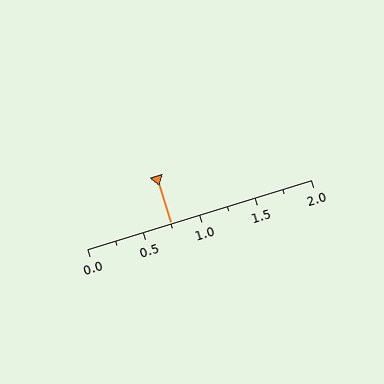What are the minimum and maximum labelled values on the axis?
The axis runs from 0.0 to 2.0.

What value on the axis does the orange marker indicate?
The marker indicates approximately 0.75.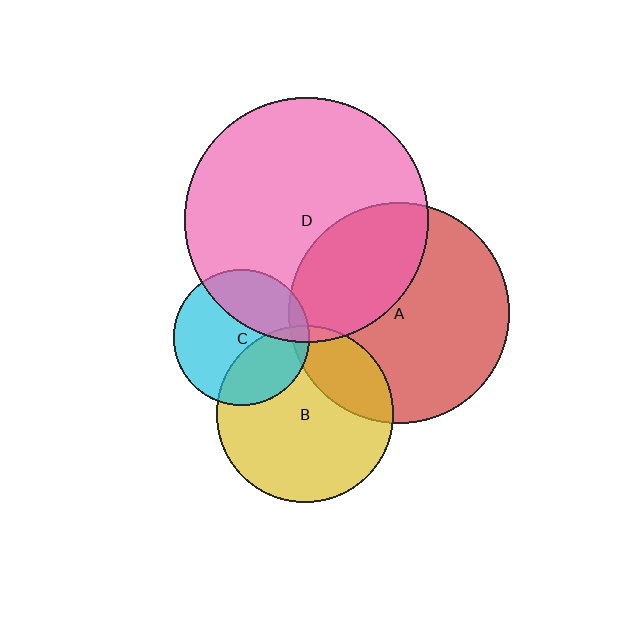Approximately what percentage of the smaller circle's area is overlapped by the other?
Approximately 5%.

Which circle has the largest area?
Circle D (pink).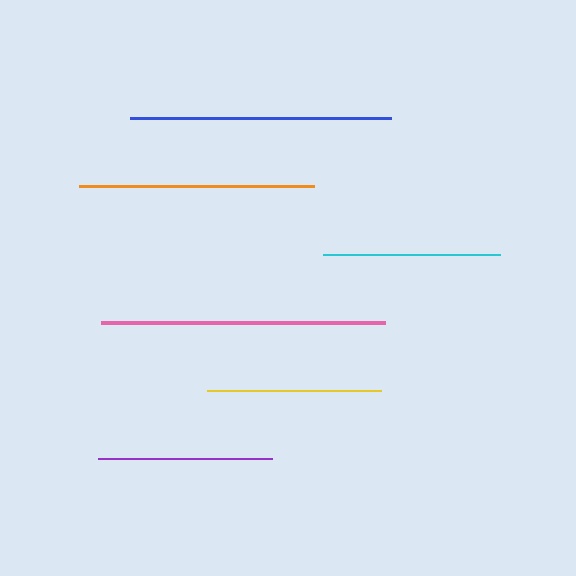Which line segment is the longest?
The pink line is the longest at approximately 284 pixels.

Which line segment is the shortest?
The purple line is the shortest at approximately 174 pixels.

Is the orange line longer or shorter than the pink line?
The pink line is longer than the orange line.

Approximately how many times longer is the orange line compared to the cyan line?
The orange line is approximately 1.3 times the length of the cyan line.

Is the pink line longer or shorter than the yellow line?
The pink line is longer than the yellow line.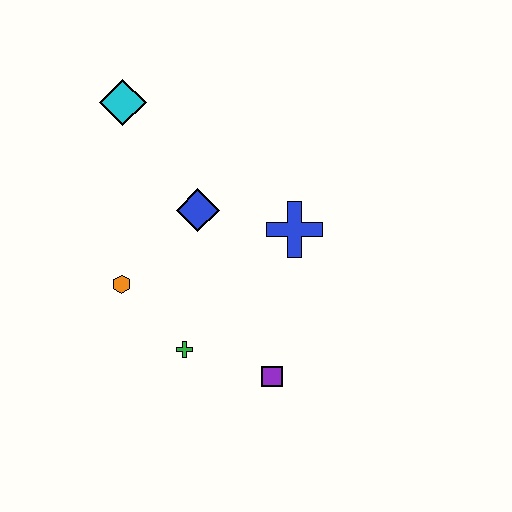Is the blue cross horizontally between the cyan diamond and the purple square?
No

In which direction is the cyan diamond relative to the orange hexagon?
The cyan diamond is above the orange hexagon.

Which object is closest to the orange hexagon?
The green cross is closest to the orange hexagon.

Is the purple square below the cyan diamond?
Yes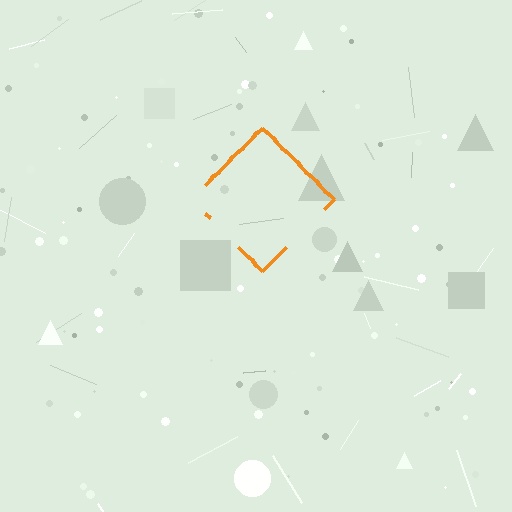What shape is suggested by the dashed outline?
The dashed outline suggests a diamond.